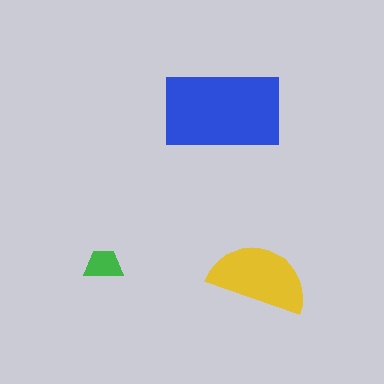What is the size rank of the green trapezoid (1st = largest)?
3rd.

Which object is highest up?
The blue rectangle is topmost.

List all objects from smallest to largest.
The green trapezoid, the yellow semicircle, the blue rectangle.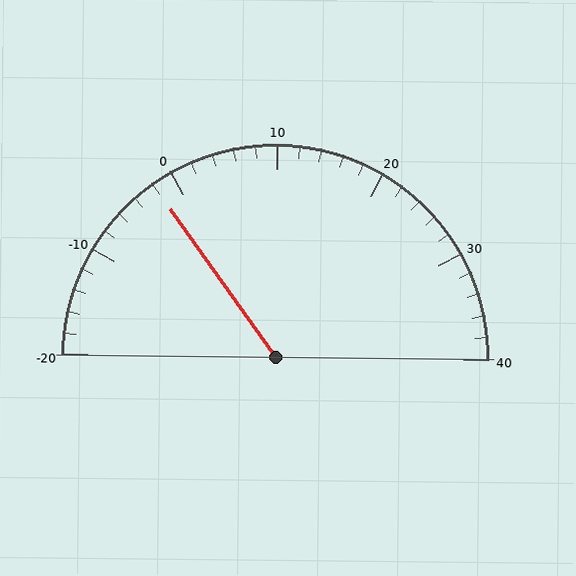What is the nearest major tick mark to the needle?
The nearest major tick mark is 0.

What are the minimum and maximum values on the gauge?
The gauge ranges from -20 to 40.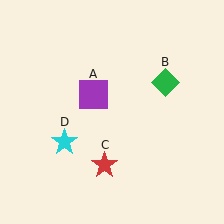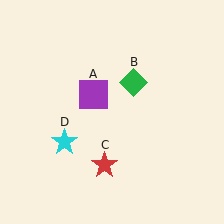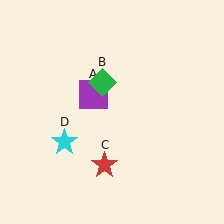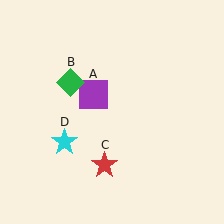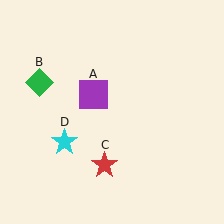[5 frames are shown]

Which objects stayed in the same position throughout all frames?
Purple square (object A) and red star (object C) and cyan star (object D) remained stationary.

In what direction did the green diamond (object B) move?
The green diamond (object B) moved left.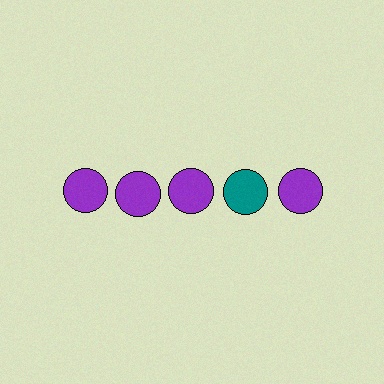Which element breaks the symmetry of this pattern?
The teal circle in the top row, second from right column breaks the symmetry. All other shapes are purple circles.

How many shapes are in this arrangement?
There are 5 shapes arranged in a grid pattern.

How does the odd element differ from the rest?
It has a different color: teal instead of purple.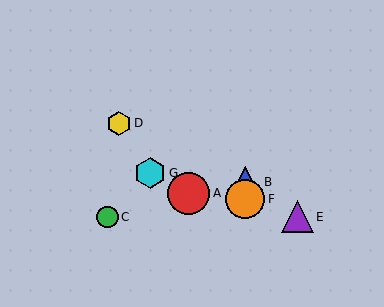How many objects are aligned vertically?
2 objects (B, F) are aligned vertically.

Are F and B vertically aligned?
Yes, both are at x≈245.